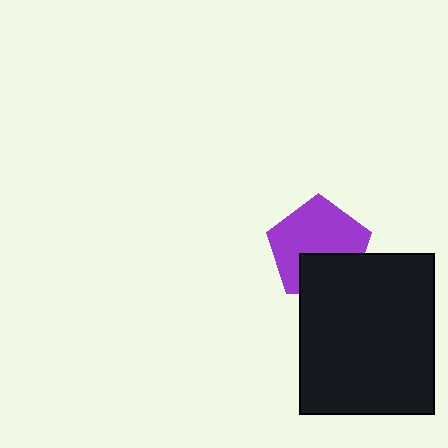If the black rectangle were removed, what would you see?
You would see the complete purple pentagon.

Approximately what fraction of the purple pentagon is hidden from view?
Roughly 32% of the purple pentagon is hidden behind the black rectangle.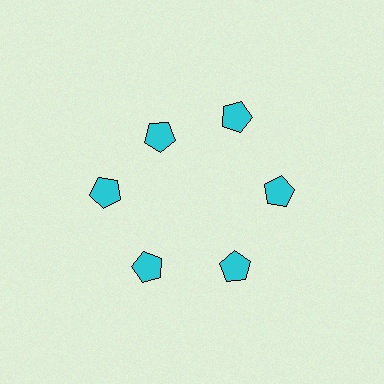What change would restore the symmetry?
The symmetry would be restored by moving it outward, back onto the ring so that all 6 pentagons sit at equal angles and equal distance from the center.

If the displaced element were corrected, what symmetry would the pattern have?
It would have 6-fold rotational symmetry — the pattern would map onto itself every 60 degrees.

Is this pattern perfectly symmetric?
No. The 6 cyan pentagons are arranged in a ring, but one element near the 11 o'clock position is pulled inward toward the center, breaking the 6-fold rotational symmetry.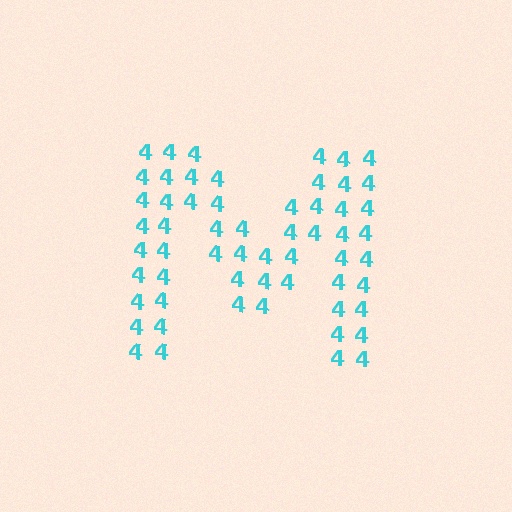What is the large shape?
The large shape is the letter M.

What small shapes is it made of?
It is made of small digit 4's.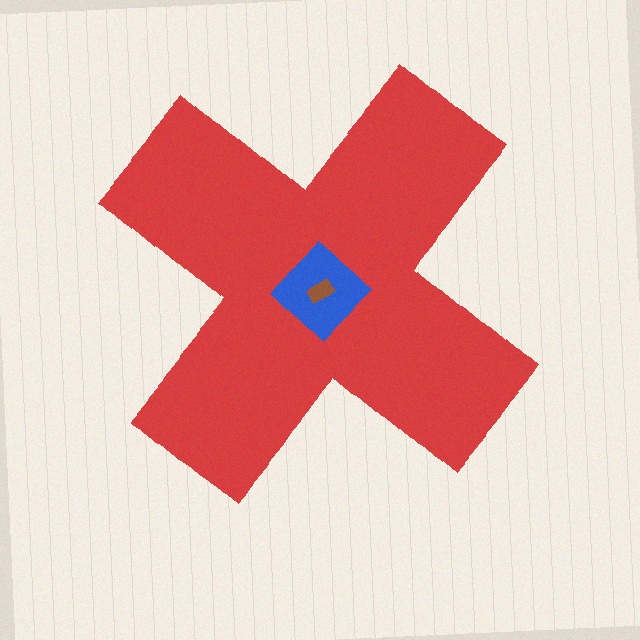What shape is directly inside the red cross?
The blue diamond.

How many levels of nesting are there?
3.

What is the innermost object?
The brown rectangle.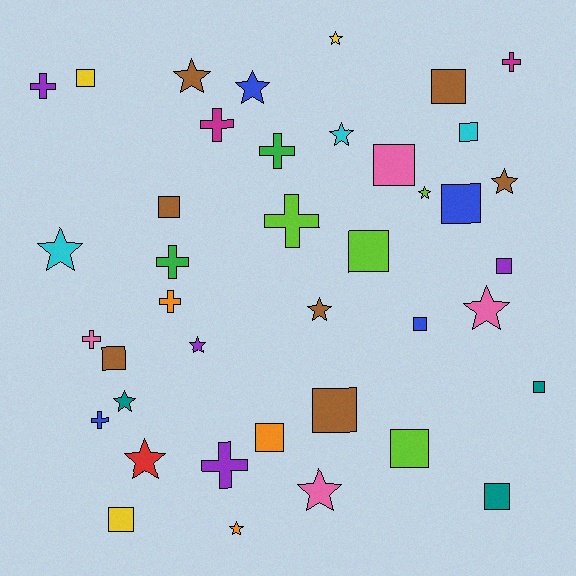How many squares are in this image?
There are 16 squares.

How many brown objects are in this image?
There are 7 brown objects.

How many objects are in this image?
There are 40 objects.